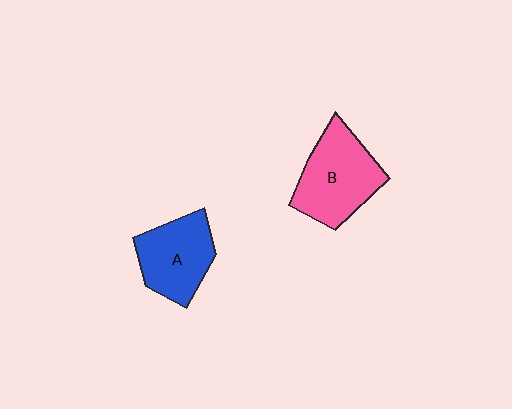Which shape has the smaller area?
Shape A (blue).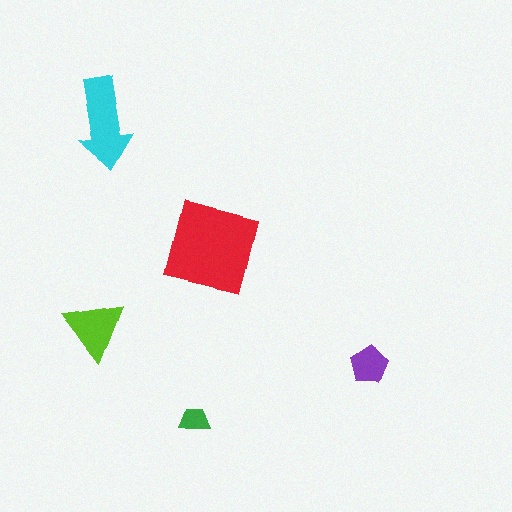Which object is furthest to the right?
The purple pentagon is rightmost.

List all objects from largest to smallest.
The red square, the cyan arrow, the lime triangle, the purple pentagon, the green trapezoid.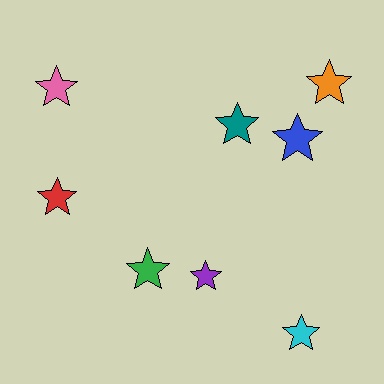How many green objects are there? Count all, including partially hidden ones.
There is 1 green object.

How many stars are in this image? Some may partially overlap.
There are 8 stars.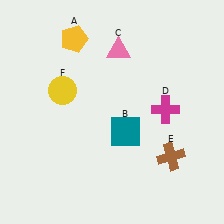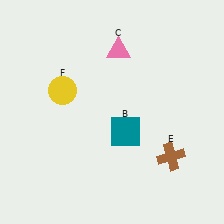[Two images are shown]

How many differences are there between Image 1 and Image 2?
There are 2 differences between the two images.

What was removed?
The yellow pentagon (A), the magenta cross (D) were removed in Image 2.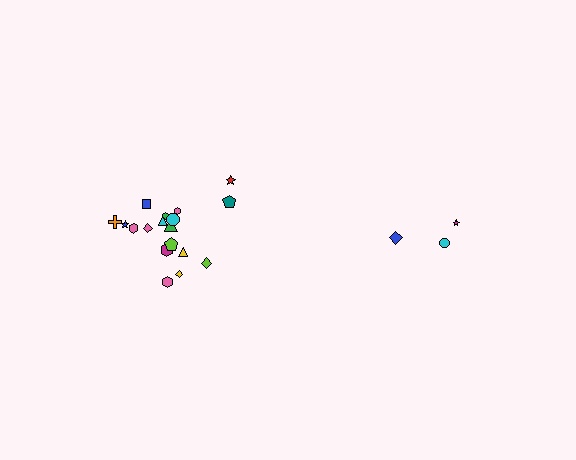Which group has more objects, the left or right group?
The left group.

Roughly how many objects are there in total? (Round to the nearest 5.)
Roughly 20 objects in total.